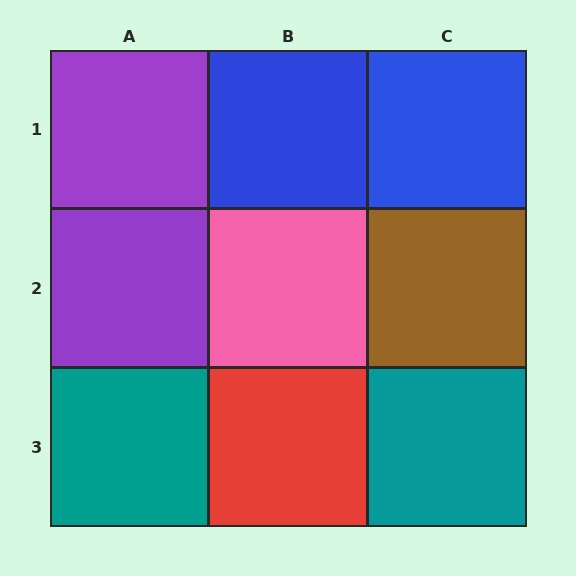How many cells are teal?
2 cells are teal.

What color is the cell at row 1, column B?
Blue.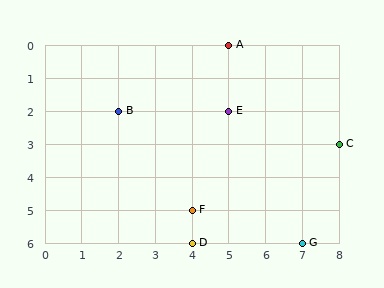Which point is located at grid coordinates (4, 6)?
Point D is at (4, 6).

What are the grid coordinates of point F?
Point F is at grid coordinates (4, 5).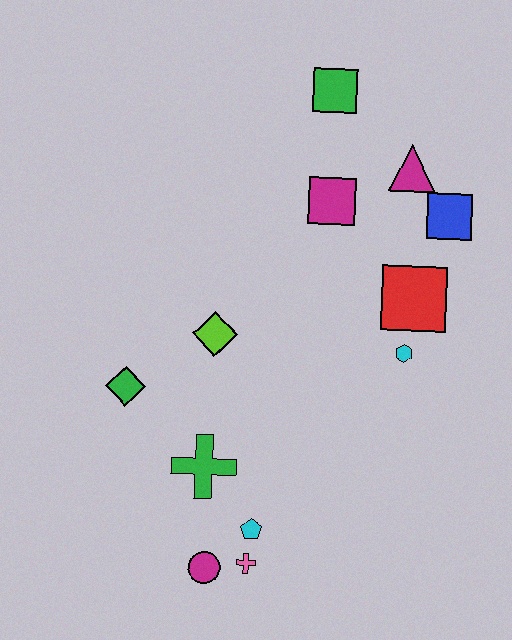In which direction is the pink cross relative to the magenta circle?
The pink cross is to the right of the magenta circle.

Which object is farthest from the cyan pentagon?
The green square is farthest from the cyan pentagon.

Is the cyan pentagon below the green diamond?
Yes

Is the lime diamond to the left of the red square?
Yes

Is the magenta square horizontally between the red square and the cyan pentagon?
Yes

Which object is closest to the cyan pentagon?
The pink cross is closest to the cyan pentagon.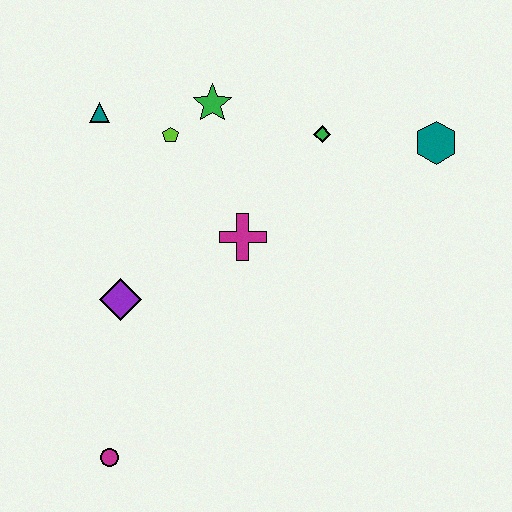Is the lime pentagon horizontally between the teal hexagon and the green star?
No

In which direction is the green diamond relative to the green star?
The green diamond is to the right of the green star.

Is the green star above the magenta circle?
Yes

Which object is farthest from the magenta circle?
The teal hexagon is farthest from the magenta circle.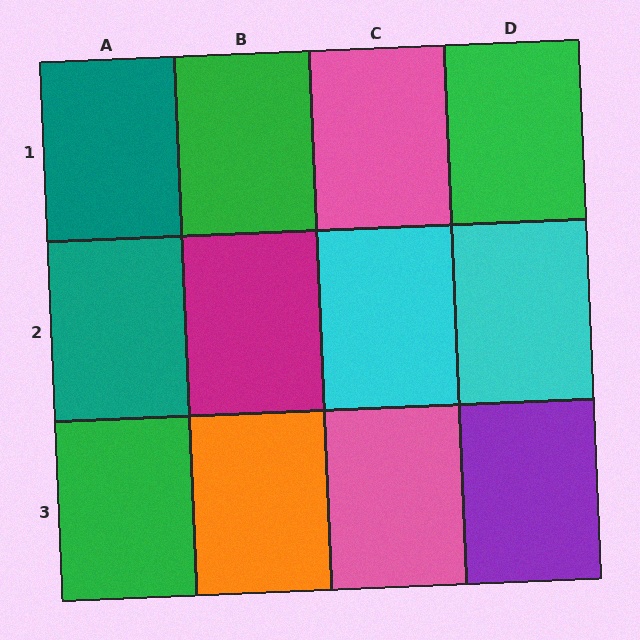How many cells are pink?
2 cells are pink.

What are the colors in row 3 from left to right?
Green, orange, pink, purple.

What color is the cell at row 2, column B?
Magenta.